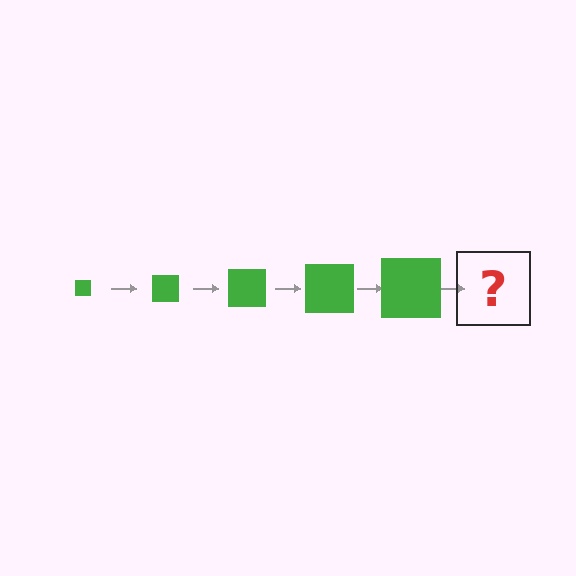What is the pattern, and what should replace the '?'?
The pattern is that the square gets progressively larger each step. The '?' should be a green square, larger than the previous one.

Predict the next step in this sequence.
The next step is a green square, larger than the previous one.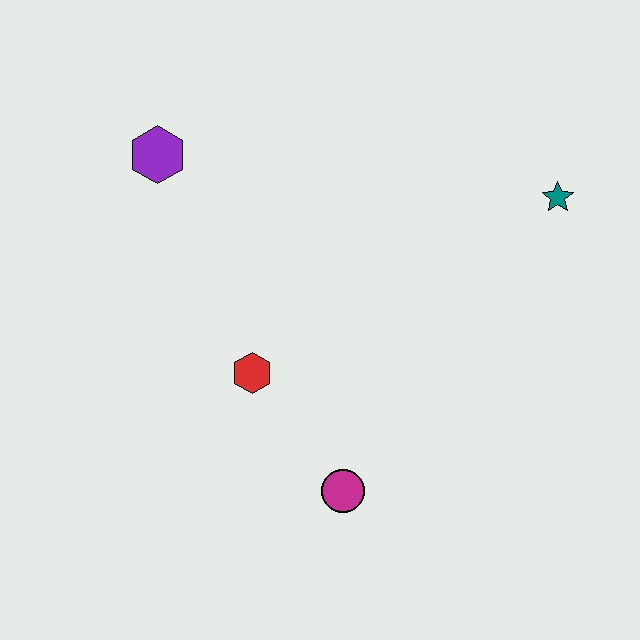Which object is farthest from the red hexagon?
The teal star is farthest from the red hexagon.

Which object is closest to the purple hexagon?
The red hexagon is closest to the purple hexagon.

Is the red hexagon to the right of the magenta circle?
No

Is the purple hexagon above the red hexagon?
Yes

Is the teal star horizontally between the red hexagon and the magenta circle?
No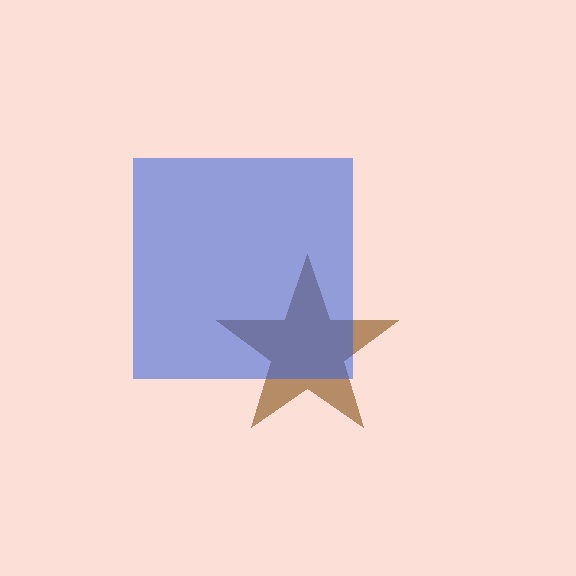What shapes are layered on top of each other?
The layered shapes are: a brown star, a blue square.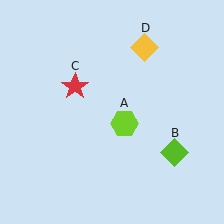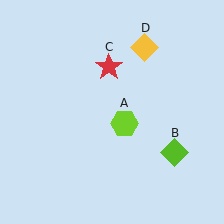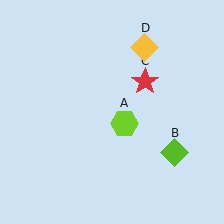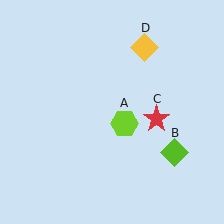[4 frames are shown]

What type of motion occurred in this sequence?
The red star (object C) rotated clockwise around the center of the scene.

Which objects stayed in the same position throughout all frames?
Lime hexagon (object A) and lime diamond (object B) and yellow diamond (object D) remained stationary.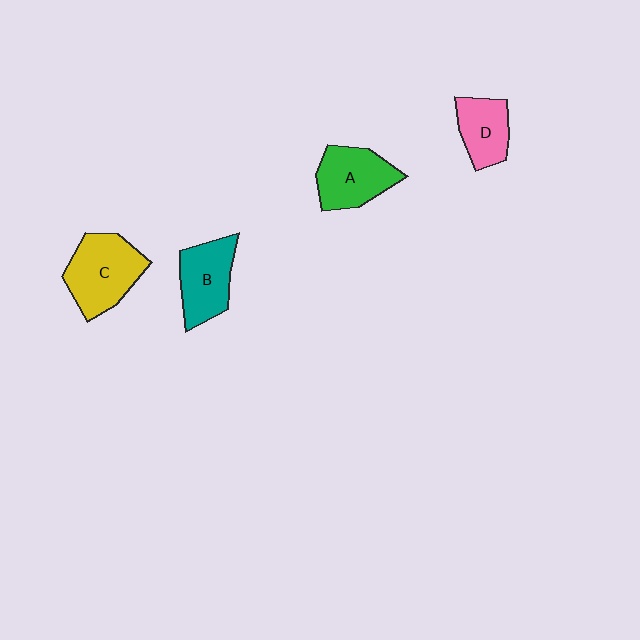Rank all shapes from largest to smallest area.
From largest to smallest: C (yellow), A (green), B (teal), D (pink).